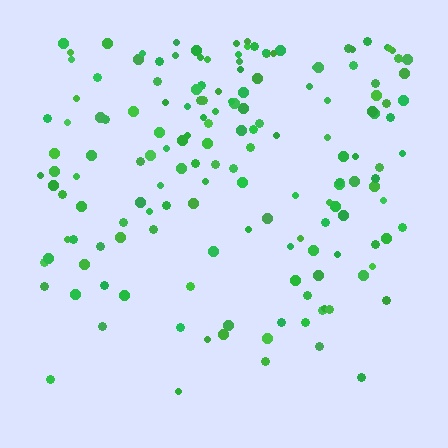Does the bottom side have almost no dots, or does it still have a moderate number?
Still a moderate number, just noticeably fewer than the top.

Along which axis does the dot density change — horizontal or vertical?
Vertical.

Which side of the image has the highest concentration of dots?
The top.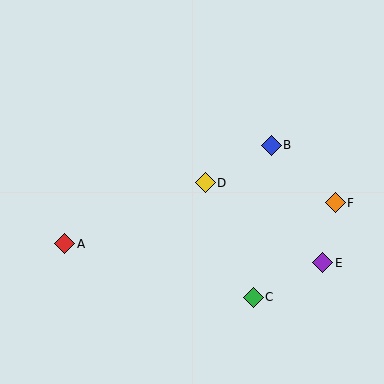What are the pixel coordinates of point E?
Point E is at (323, 263).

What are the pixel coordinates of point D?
Point D is at (205, 183).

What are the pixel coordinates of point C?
Point C is at (253, 297).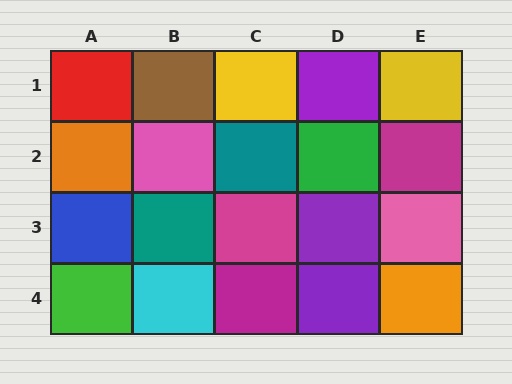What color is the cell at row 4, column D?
Purple.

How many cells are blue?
1 cell is blue.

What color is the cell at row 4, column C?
Magenta.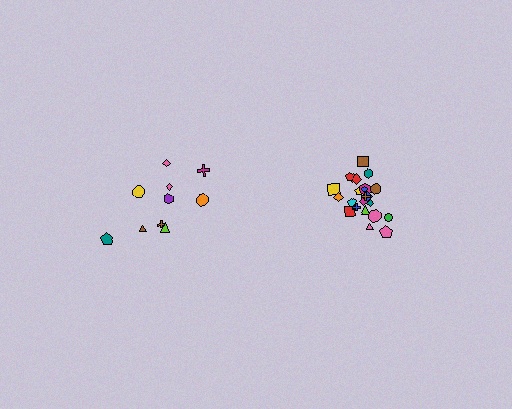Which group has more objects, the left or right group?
The right group.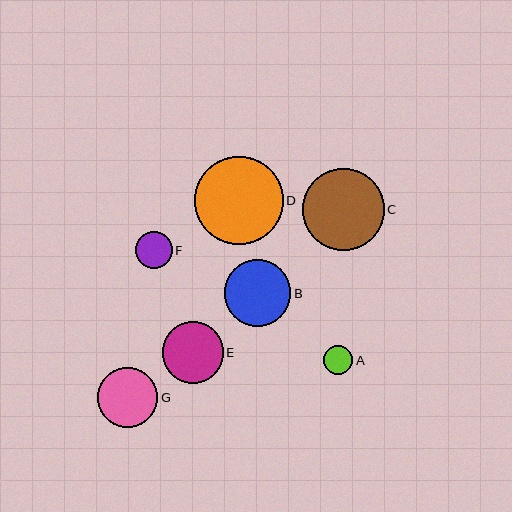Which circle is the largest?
Circle D is the largest with a size of approximately 88 pixels.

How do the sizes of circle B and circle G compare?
Circle B and circle G are approximately the same size.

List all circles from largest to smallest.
From largest to smallest: D, C, B, E, G, F, A.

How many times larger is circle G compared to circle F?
Circle G is approximately 1.6 times the size of circle F.